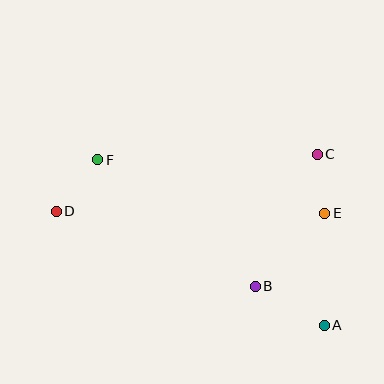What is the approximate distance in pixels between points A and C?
The distance between A and C is approximately 171 pixels.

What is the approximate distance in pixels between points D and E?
The distance between D and E is approximately 269 pixels.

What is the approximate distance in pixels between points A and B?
The distance between A and B is approximately 79 pixels.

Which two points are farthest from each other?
Points A and D are farthest from each other.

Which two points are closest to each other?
Points C and E are closest to each other.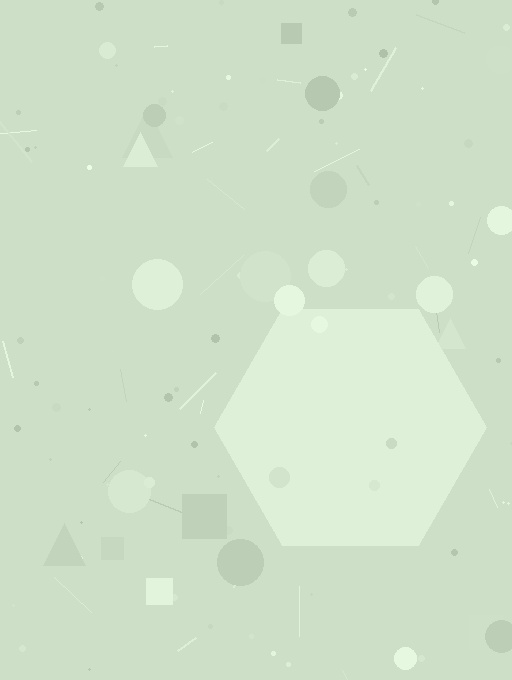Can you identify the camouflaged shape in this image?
The camouflaged shape is a hexagon.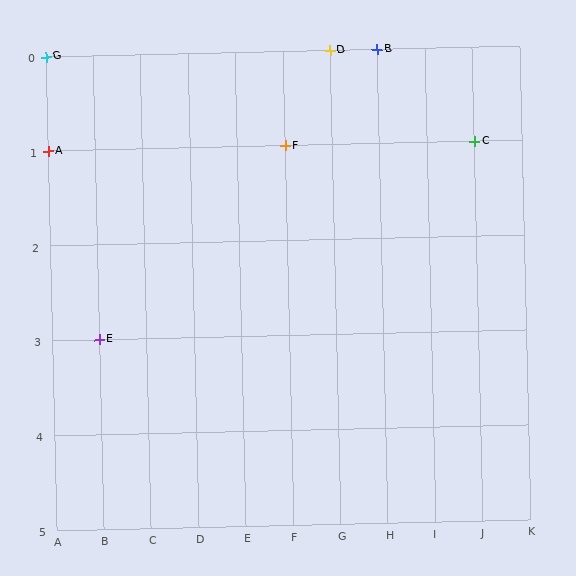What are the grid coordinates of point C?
Point C is at grid coordinates (J, 1).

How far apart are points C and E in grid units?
Points C and E are 8 columns and 2 rows apart (about 8.2 grid units diagonally).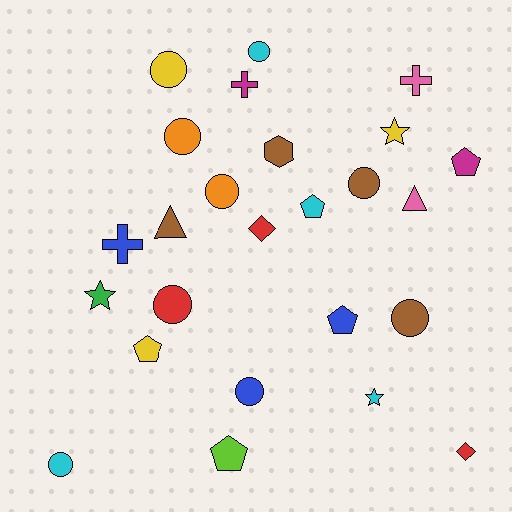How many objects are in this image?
There are 25 objects.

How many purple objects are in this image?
There are no purple objects.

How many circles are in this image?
There are 9 circles.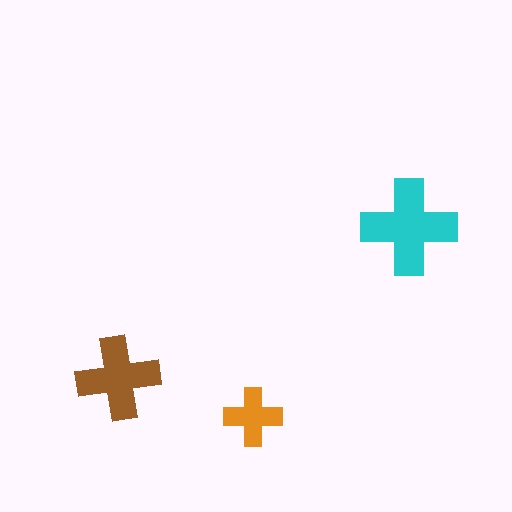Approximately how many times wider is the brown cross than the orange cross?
About 1.5 times wider.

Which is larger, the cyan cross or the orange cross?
The cyan one.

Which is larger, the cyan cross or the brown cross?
The cyan one.